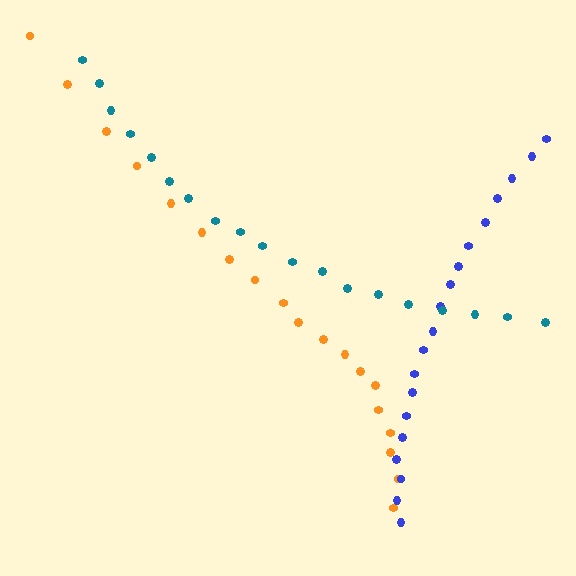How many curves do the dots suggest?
There are 3 distinct paths.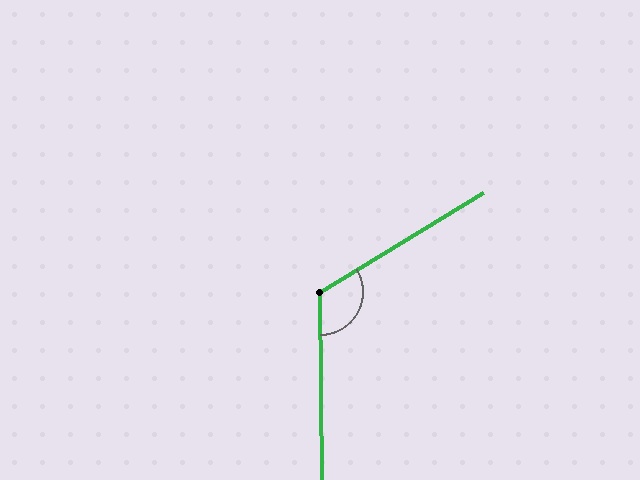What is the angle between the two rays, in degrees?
Approximately 121 degrees.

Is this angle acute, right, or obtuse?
It is obtuse.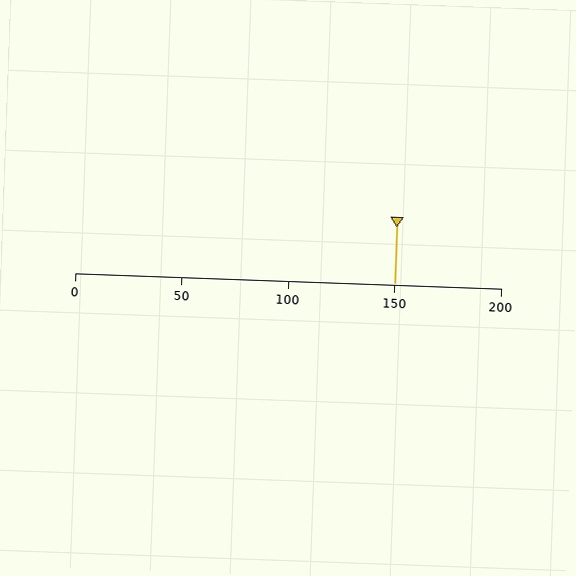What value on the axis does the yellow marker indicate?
The marker indicates approximately 150.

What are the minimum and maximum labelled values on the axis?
The axis runs from 0 to 200.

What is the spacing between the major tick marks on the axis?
The major ticks are spaced 50 apart.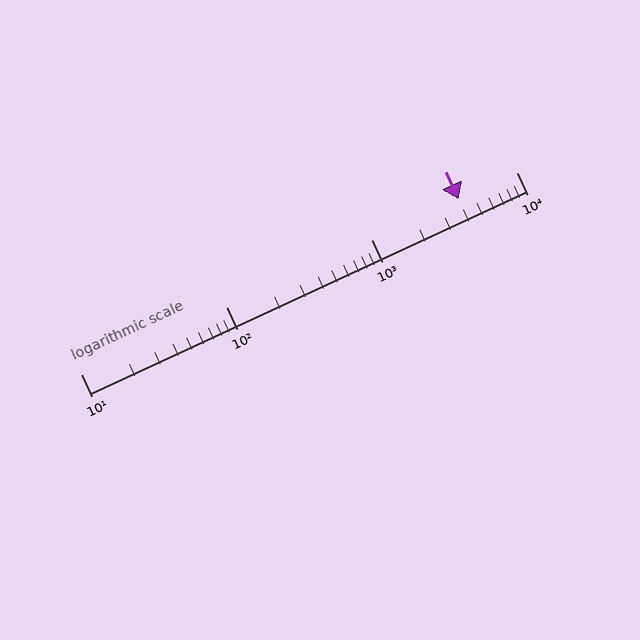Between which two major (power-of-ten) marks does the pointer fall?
The pointer is between 1000 and 10000.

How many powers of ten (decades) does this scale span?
The scale spans 3 decades, from 10 to 10000.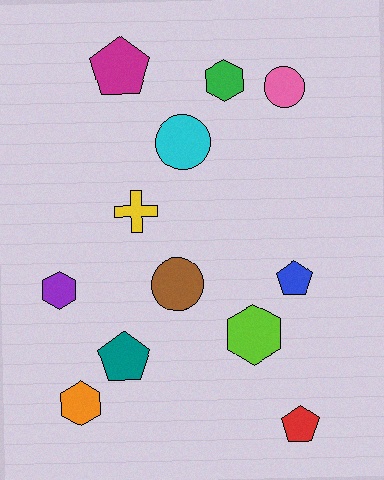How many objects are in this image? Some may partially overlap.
There are 12 objects.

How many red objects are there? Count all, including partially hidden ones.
There is 1 red object.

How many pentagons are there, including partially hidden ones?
There are 4 pentagons.